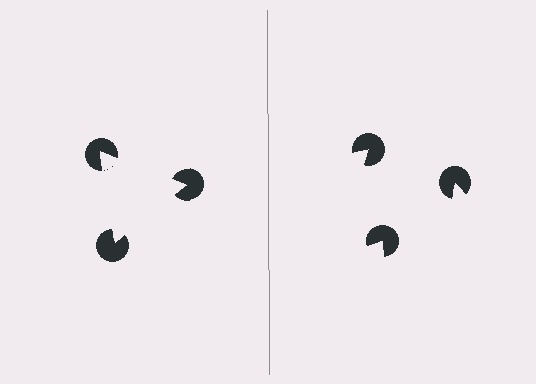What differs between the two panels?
The pac-man discs are positioned identically on both sides; only the wedge orientations differ. On the left they align to a triangle; on the right they are misaligned.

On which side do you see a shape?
An illusory triangle appears on the left side. On the right side the wedge cuts are rotated, so no coherent shape forms.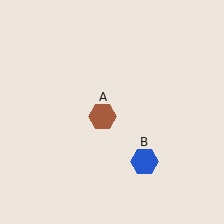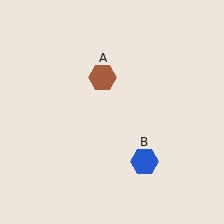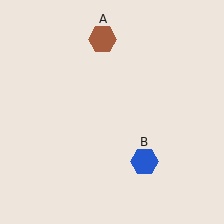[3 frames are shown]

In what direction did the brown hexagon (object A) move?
The brown hexagon (object A) moved up.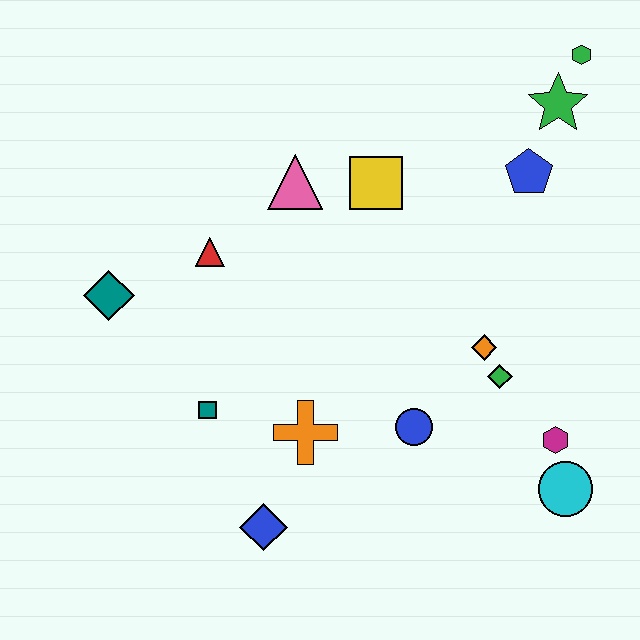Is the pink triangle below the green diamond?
No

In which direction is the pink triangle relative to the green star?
The pink triangle is to the left of the green star.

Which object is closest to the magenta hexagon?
The cyan circle is closest to the magenta hexagon.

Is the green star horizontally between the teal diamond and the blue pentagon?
No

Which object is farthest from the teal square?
The green hexagon is farthest from the teal square.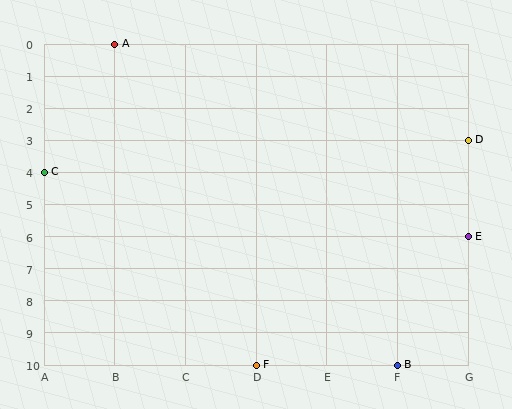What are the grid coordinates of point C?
Point C is at grid coordinates (A, 4).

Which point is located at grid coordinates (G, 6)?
Point E is at (G, 6).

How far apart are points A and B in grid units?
Points A and B are 4 columns and 10 rows apart (about 10.8 grid units diagonally).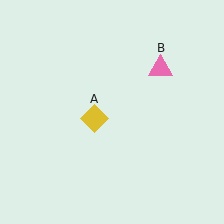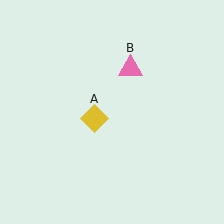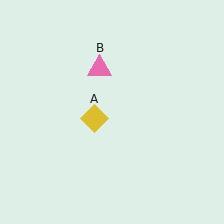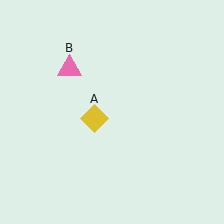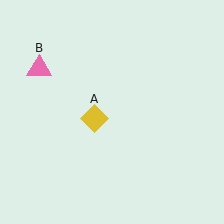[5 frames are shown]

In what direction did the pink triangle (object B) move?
The pink triangle (object B) moved left.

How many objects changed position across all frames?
1 object changed position: pink triangle (object B).